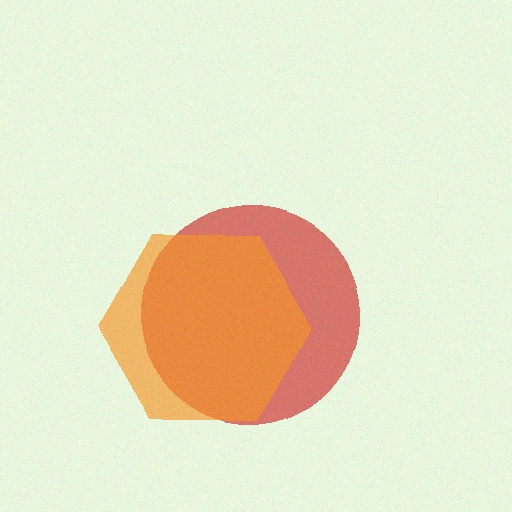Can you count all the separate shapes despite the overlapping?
Yes, there are 2 separate shapes.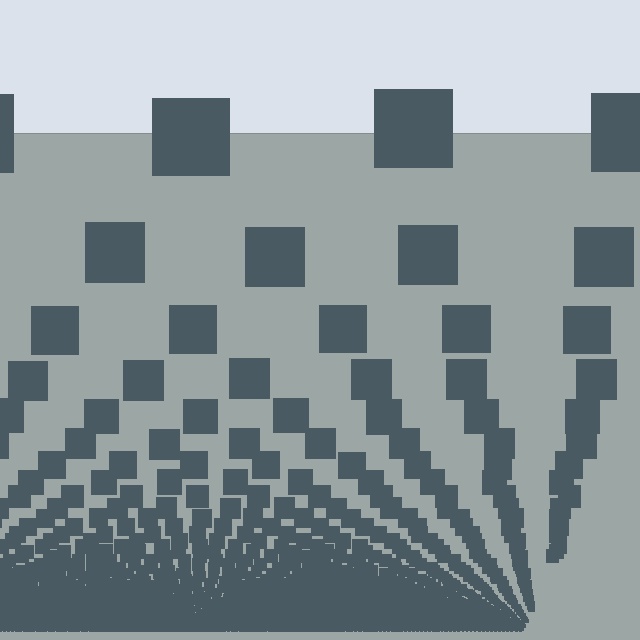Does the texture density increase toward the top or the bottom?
Density increases toward the bottom.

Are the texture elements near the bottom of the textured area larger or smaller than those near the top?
Smaller. The gradient is inverted — elements near the bottom are smaller and denser.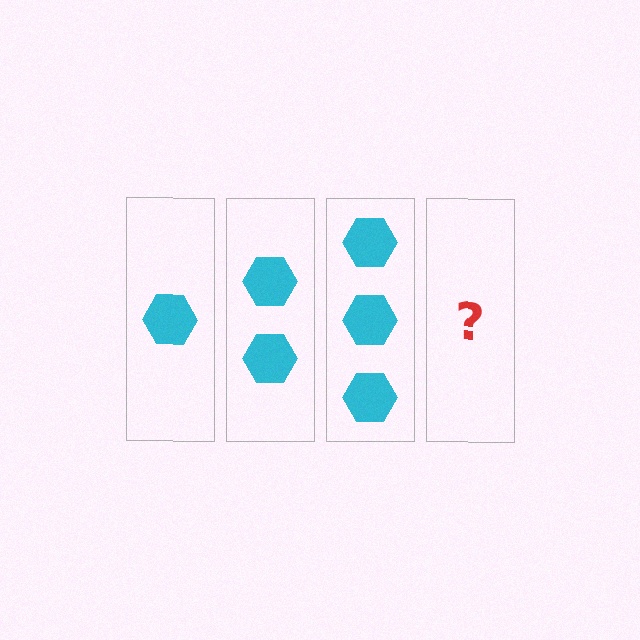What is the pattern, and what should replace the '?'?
The pattern is that each step adds one more hexagon. The '?' should be 4 hexagons.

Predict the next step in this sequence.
The next step is 4 hexagons.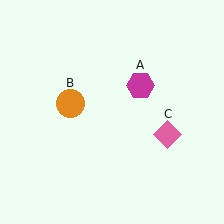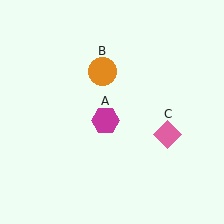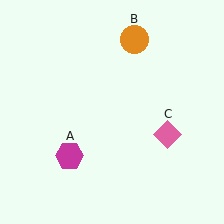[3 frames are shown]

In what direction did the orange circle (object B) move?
The orange circle (object B) moved up and to the right.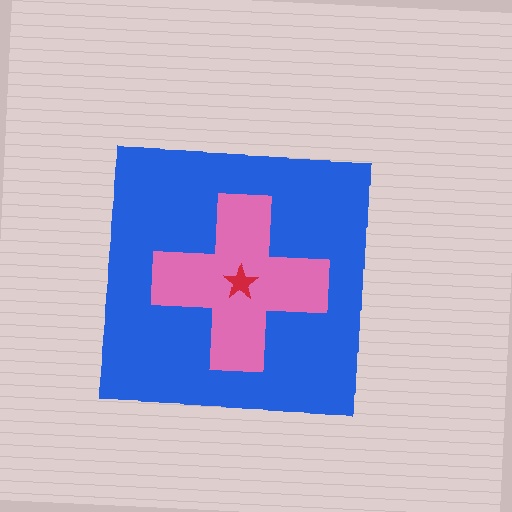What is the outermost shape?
The blue square.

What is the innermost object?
The red star.